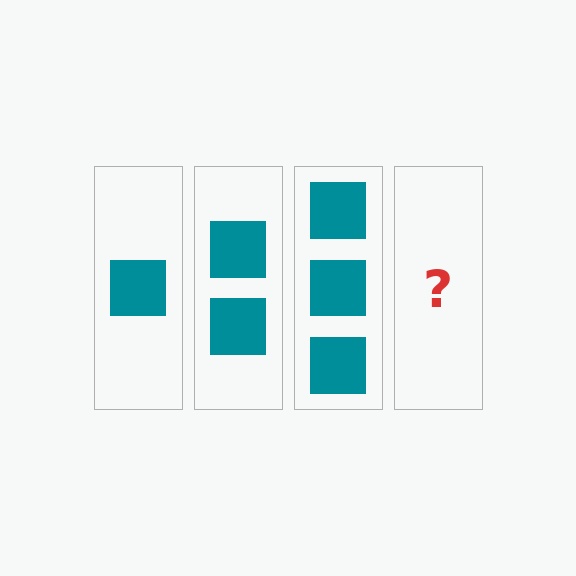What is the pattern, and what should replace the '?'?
The pattern is that each step adds one more square. The '?' should be 4 squares.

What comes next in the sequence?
The next element should be 4 squares.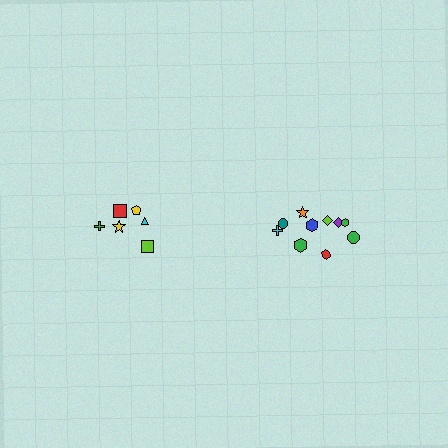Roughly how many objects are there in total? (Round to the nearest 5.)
Roughly 15 objects in total.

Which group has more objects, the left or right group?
The right group.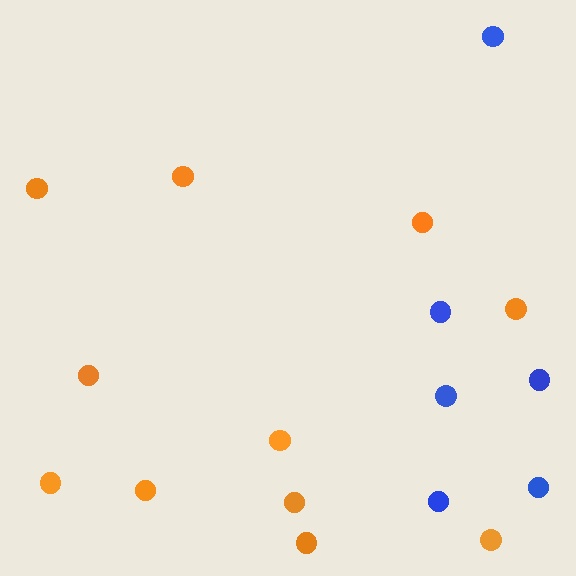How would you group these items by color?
There are 2 groups: one group of blue circles (6) and one group of orange circles (11).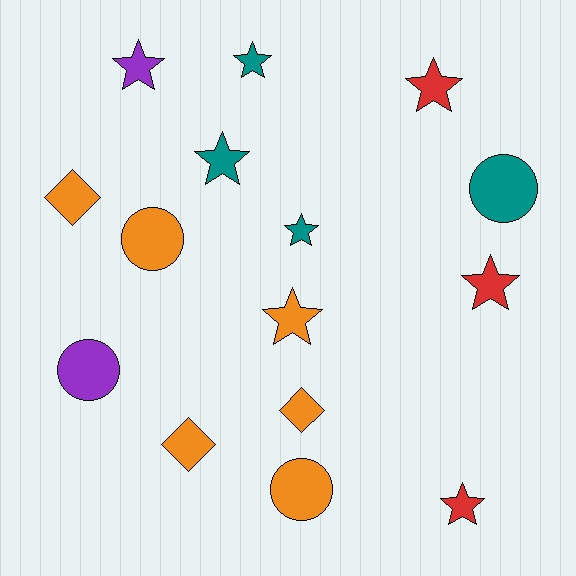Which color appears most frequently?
Orange, with 6 objects.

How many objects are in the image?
There are 15 objects.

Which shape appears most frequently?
Star, with 8 objects.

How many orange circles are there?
There are 2 orange circles.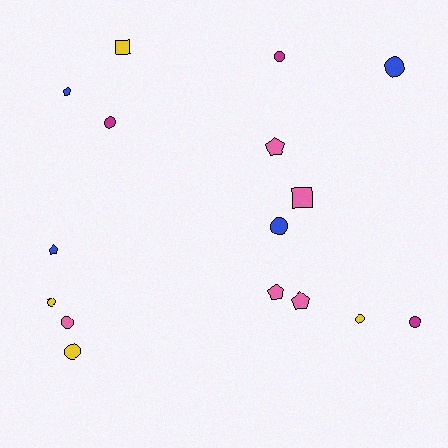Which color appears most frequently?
Pink, with 5 objects.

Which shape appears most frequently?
Circle, with 9 objects.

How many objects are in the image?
There are 16 objects.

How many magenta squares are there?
There are no magenta squares.